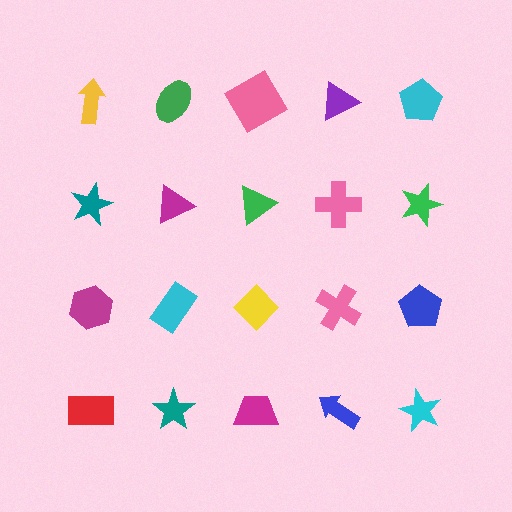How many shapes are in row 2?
5 shapes.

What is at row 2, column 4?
A pink cross.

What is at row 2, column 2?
A magenta triangle.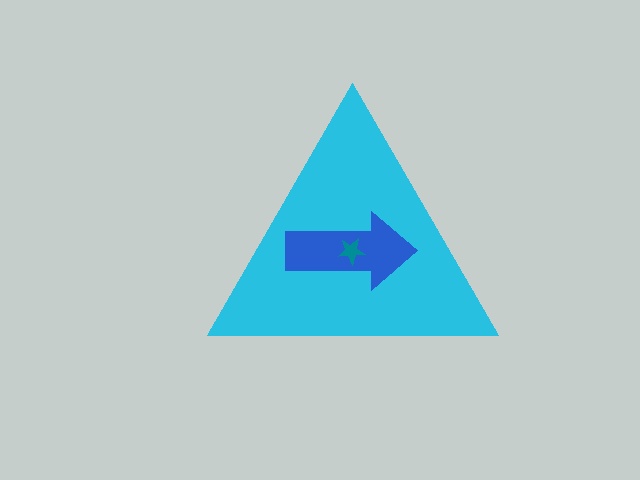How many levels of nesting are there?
3.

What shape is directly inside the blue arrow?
The teal star.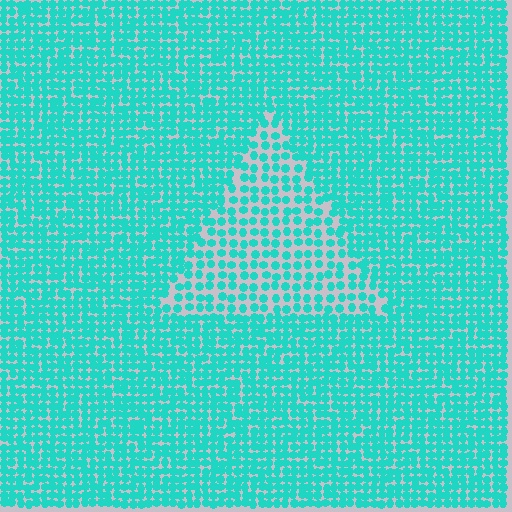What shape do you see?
I see a triangle.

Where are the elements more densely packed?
The elements are more densely packed outside the triangle boundary.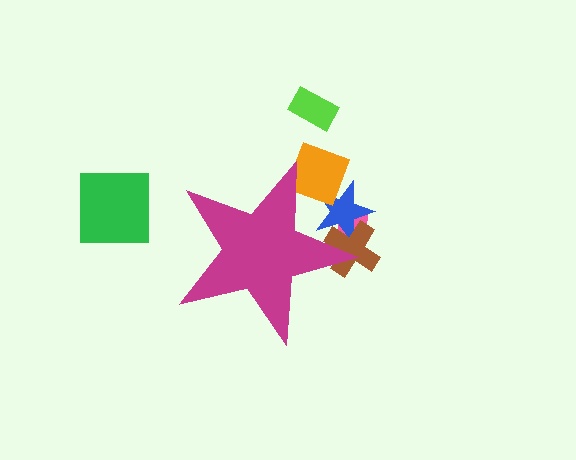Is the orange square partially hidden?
Yes, the orange square is partially hidden behind the magenta star.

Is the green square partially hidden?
No, the green square is fully visible.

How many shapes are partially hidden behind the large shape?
4 shapes are partially hidden.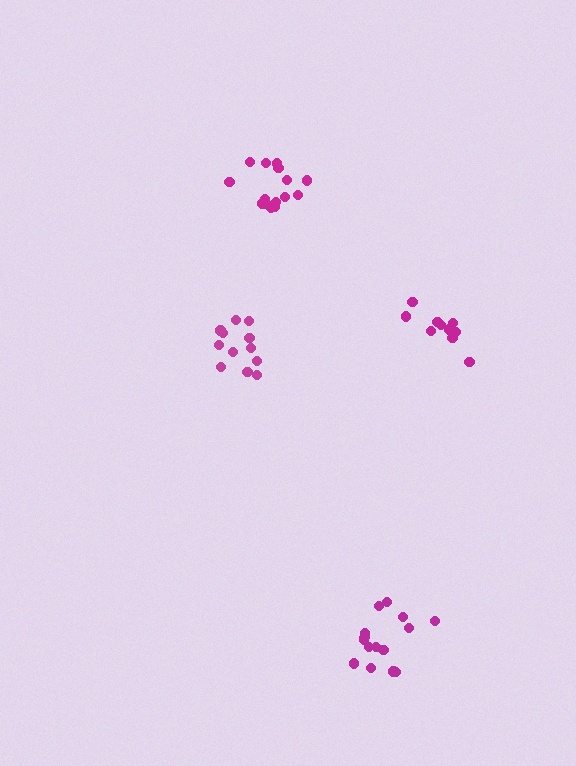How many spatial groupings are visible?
There are 4 spatial groupings.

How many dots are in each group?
Group 1: 11 dots, Group 2: 15 dots, Group 3: 12 dots, Group 4: 16 dots (54 total).